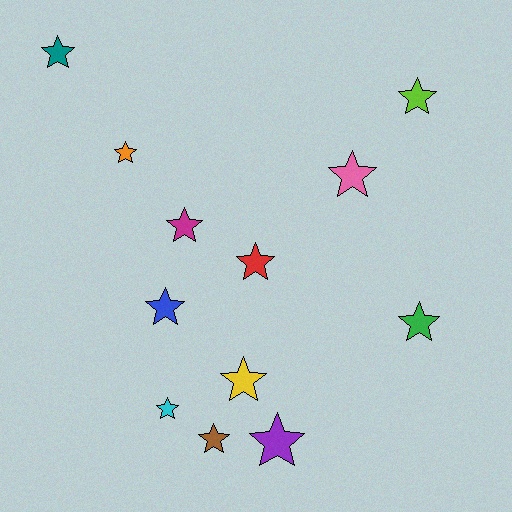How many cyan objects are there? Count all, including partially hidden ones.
There is 1 cyan object.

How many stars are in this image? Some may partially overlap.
There are 12 stars.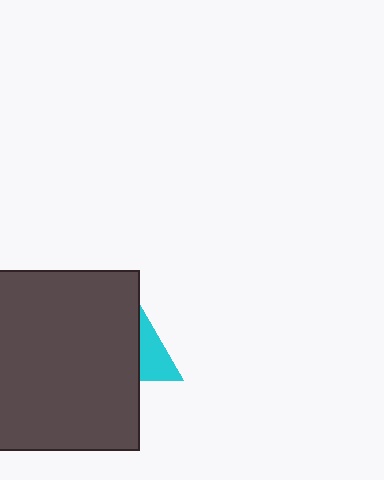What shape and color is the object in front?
The object in front is a dark gray square.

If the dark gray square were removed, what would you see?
You would see the complete cyan triangle.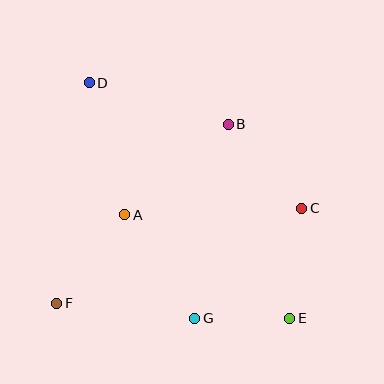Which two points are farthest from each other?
Points D and E are farthest from each other.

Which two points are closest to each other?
Points E and G are closest to each other.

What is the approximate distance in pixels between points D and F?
The distance between D and F is approximately 223 pixels.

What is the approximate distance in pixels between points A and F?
The distance between A and F is approximately 112 pixels.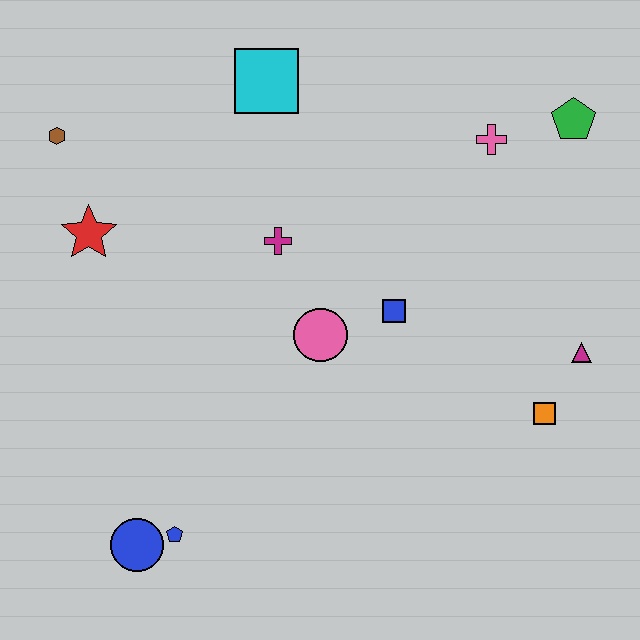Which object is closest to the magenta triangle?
The orange square is closest to the magenta triangle.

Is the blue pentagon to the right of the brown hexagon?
Yes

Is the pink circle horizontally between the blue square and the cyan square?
Yes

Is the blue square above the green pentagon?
No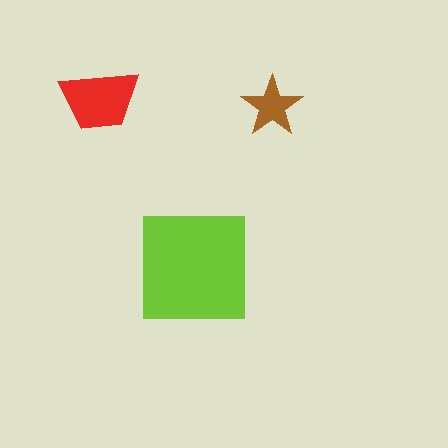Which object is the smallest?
The brown star.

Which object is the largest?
The lime square.